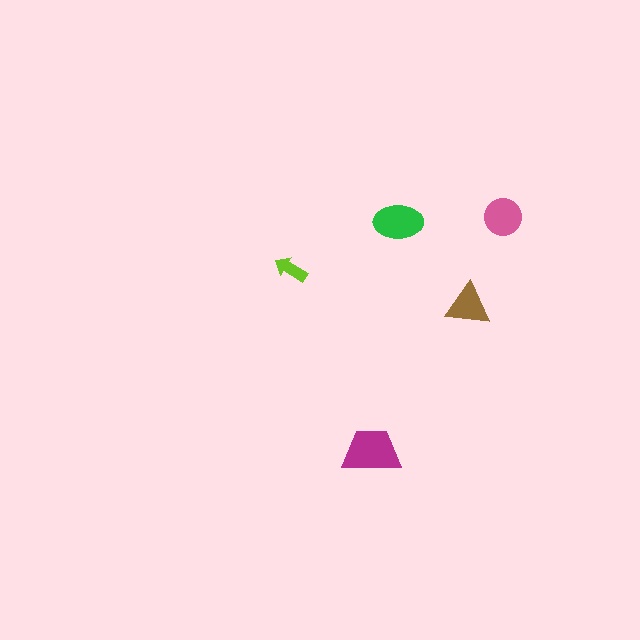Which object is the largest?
The magenta trapezoid.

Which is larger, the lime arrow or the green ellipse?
The green ellipse.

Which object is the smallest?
The lime arrow.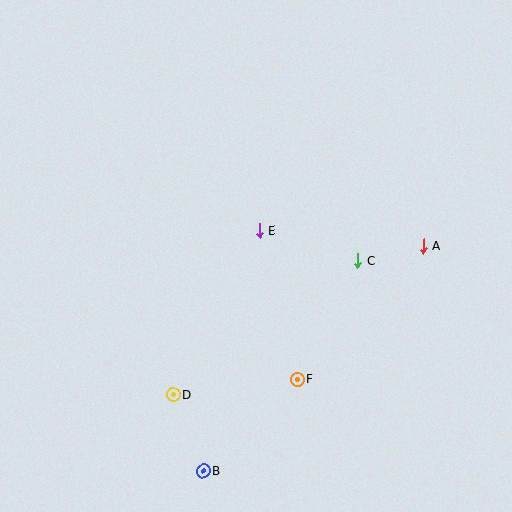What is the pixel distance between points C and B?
The distance between C and B is 261 pixels.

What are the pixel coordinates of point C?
Point C is at (358, 261).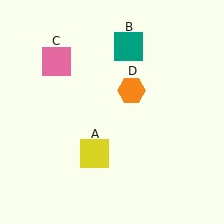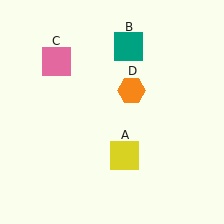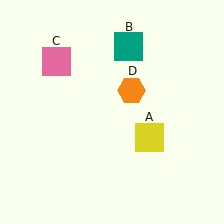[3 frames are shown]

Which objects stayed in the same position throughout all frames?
Teal square (object B) and pink square (object C) and orange hexagon (object D) remained stationary.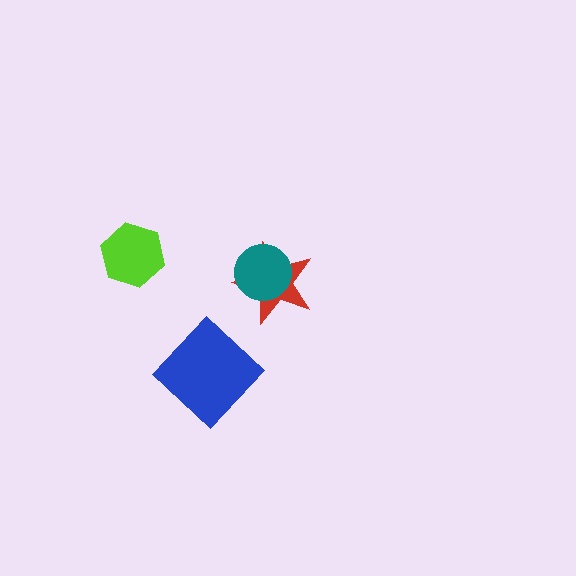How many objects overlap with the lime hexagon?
0 objects overlap with the lime hexagon.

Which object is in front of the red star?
The teal circle is in front of the red star.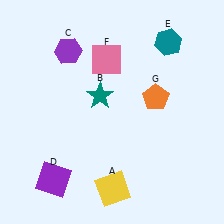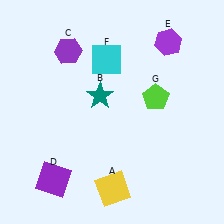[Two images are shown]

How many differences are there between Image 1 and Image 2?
There are 3 differences between the two images.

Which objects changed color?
E changed from teal to purple. F changed from pink to cyan. G changed from orange to lime.